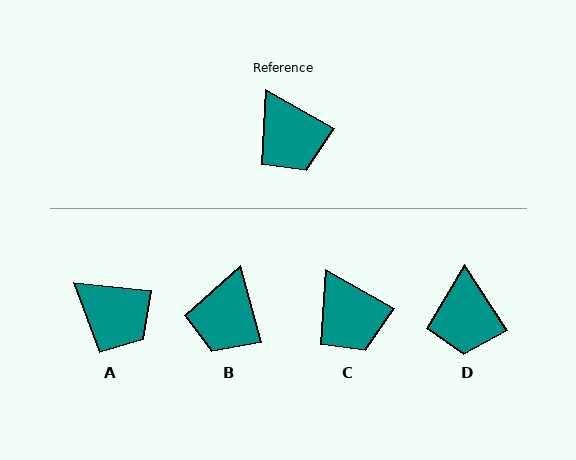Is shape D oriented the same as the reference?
No, it is off by about 27 degrees.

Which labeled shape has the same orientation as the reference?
C.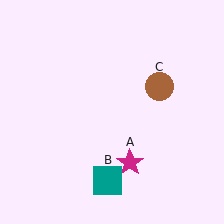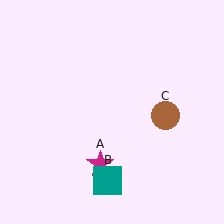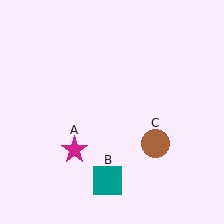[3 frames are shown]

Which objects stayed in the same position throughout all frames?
Teal square (object B) remained stationary.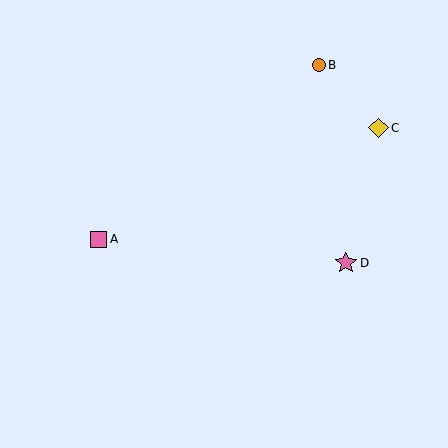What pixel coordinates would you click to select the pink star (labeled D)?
Click at (346, 263) to select the pink star D.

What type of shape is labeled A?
Shape A is a pink square.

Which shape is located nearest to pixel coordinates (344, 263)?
The pink star (labeled D) at (346, 263) is nearest to that location.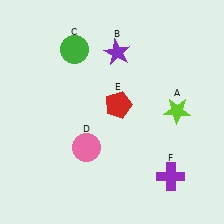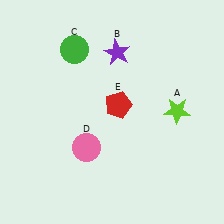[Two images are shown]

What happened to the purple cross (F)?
The purple cross (F) was removed in Image 2. It was in the bottom-right area of Image 1.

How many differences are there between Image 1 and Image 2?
There is 1 difference between the two images.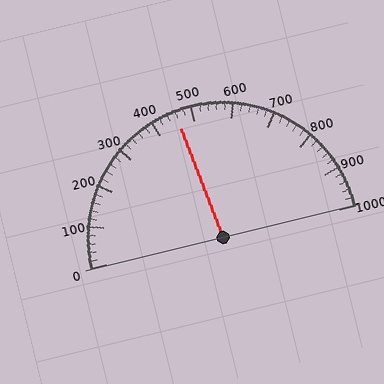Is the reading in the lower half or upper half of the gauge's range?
The reading is in the lower half of the range (0 to 1000).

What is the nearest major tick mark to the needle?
The nearest major tick mark is 500.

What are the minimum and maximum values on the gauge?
The gauge ranges from 0 to 1000.